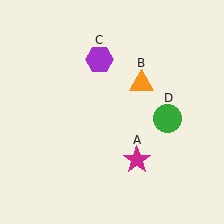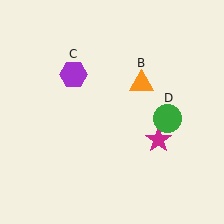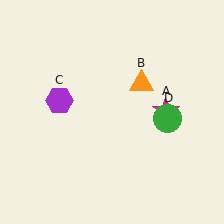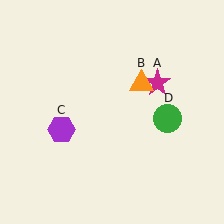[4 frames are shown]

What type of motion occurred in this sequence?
The magenta star (object A), purple hexagon (object C) rotated counterclockwise around the center of the scene.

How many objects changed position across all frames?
2 objects changed position: magenta star (object A), purple hexagon (object C).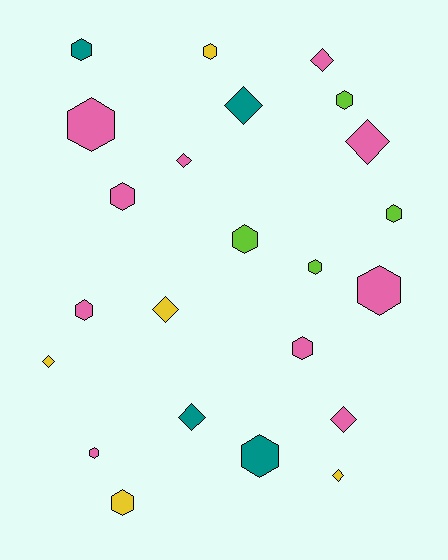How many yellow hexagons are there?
There are 2 yellow hexagons.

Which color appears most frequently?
Pink, with 10 objects.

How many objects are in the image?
There are 23 objects.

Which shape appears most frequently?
Hexagon, with 14 objects.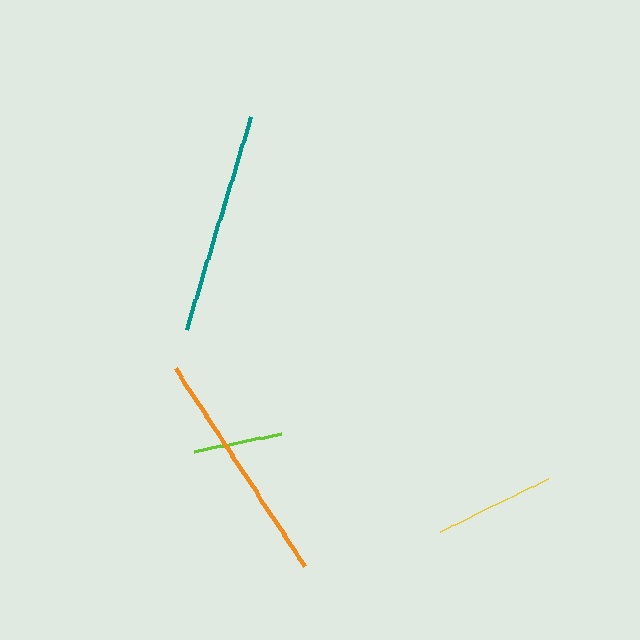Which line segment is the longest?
The orange line is the longest at approximately 235 pixels.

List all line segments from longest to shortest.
From longest to shortest: orange, teal, yellow, lime.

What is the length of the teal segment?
The teal segment is approximately 222 pixels long.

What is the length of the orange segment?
The orange segment is approximately 235 pixels long.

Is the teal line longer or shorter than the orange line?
The orange line is longer than the teal line.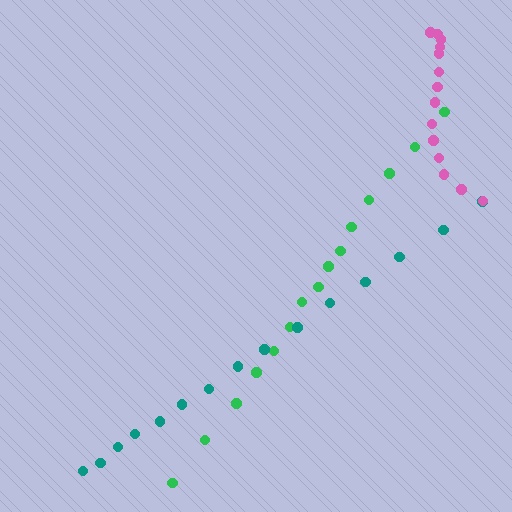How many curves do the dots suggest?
There are 3 distinct paths.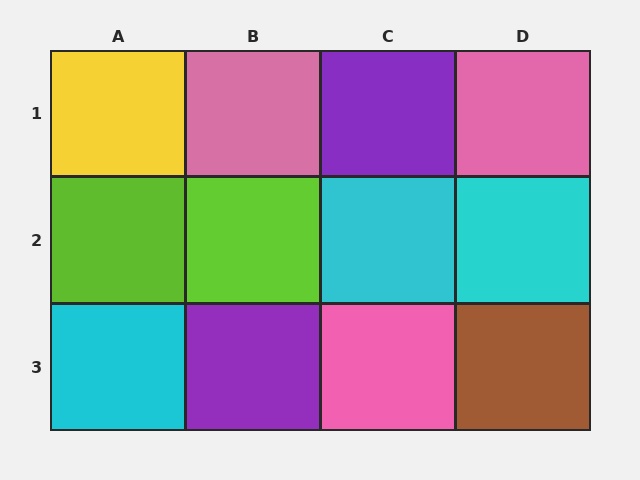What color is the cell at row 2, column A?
Lime.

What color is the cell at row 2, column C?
Cyan.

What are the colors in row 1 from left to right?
Yellow, pink, purple, pink.